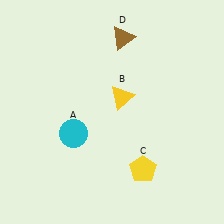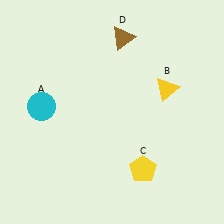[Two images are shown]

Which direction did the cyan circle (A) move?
The cyan circle (A) moved left.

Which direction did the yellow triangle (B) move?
The yellow triangle (B) moved right.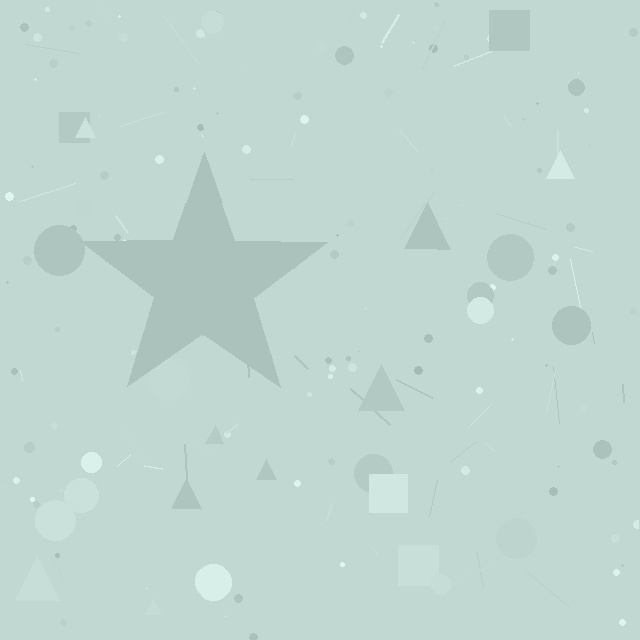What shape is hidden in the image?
A star is hidden in the image.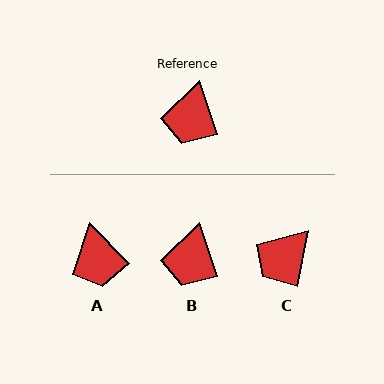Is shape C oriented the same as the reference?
No, it is off by about 30 degrees.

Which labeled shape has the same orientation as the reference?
B.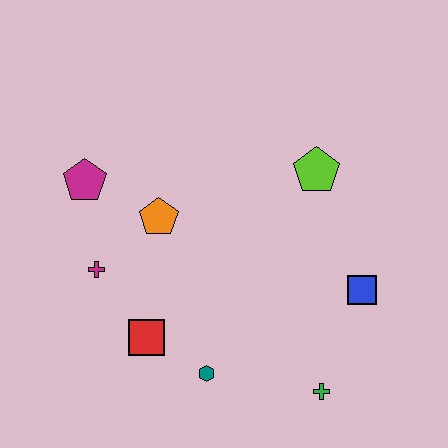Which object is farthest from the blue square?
The magenta pentagon is farthest from the blue square.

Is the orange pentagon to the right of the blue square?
No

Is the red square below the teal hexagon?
No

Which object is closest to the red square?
The teal hexagon is closest to the red square.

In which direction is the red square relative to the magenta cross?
The red square is below the magenta cross.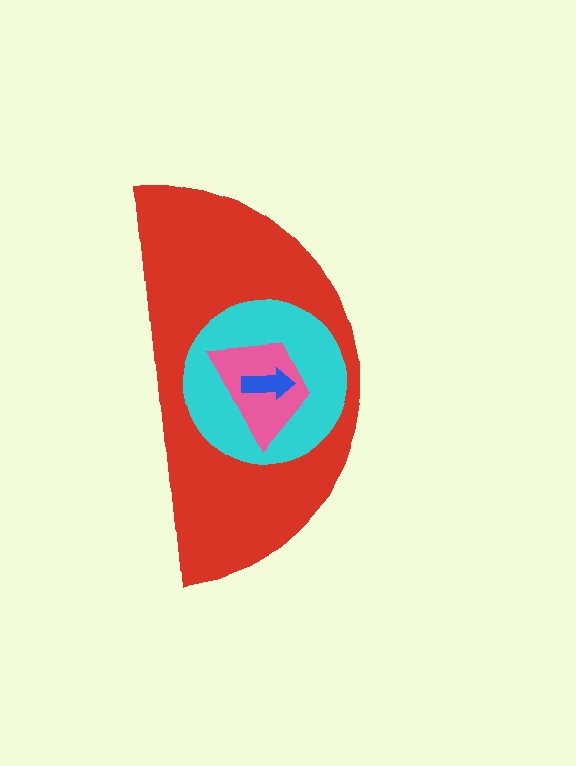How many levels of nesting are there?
4.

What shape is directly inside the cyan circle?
The pink trapezoid.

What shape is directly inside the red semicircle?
The cyan circle.